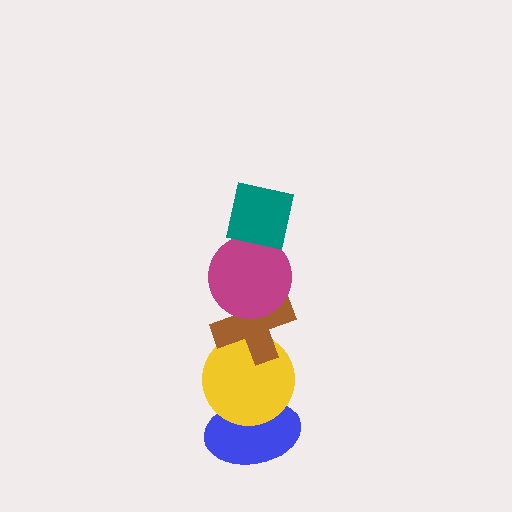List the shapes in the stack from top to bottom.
From top to bottom: the teal square, the magenta circle, the brown cross, the yellow circle, the blue ellipse.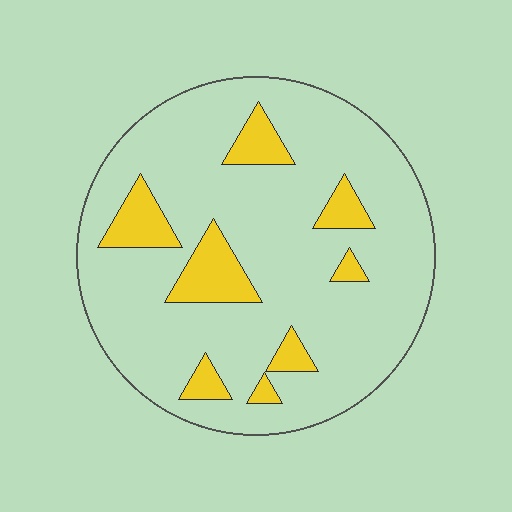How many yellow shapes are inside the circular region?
8.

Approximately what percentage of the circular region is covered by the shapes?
Approximately 15%.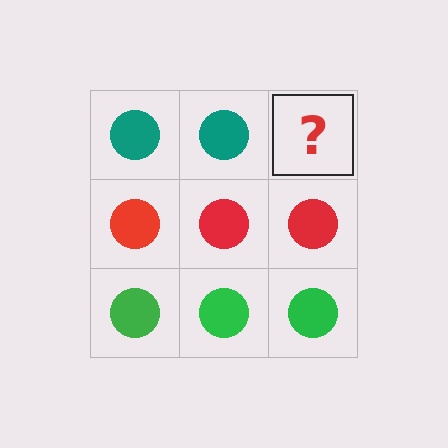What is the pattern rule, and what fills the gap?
The rule is that each row has a consistent color. The gap should be filled with a teal circle.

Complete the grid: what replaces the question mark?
The question mark should be replaced with a teal circle.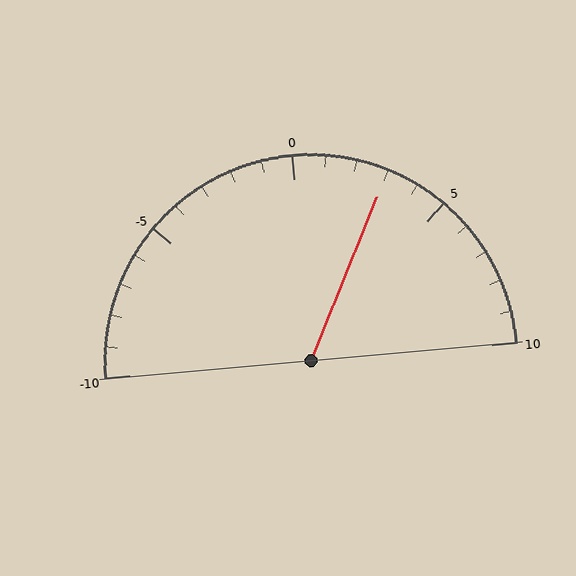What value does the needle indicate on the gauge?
The needle indicates approximately 3.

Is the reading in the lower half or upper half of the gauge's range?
The reading is in the upper half of the range (-10 to 10).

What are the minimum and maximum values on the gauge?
The gauge ranges from -10 to 10.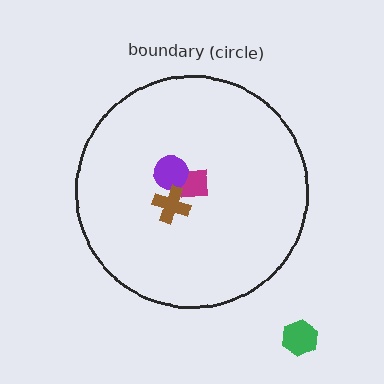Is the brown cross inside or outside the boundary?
Inside.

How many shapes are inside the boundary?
3 inside, 1 outside.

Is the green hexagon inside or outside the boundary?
Outside.